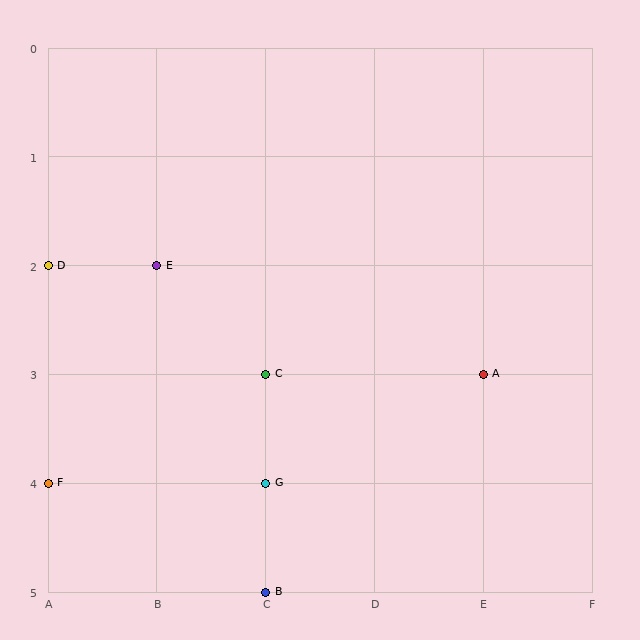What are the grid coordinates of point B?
Point B is at grid coordinates (C, 5).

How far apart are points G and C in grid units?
Points G and C are 1 row apart.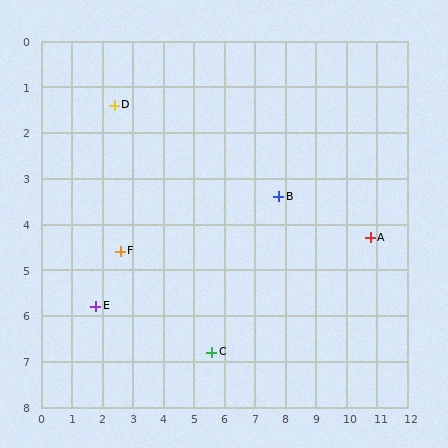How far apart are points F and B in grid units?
Points F and B are about 5.3 grid units apart.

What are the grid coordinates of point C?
Point C is at approximately (5.6, 6.8).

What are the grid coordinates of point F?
Point F is at approximately (2.6, 4.6).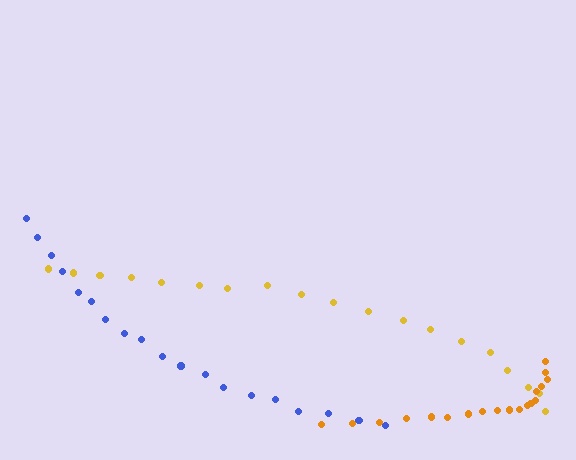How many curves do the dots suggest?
There are 3 distinct paths.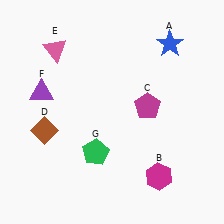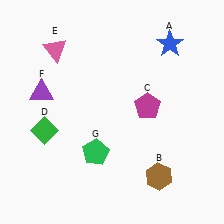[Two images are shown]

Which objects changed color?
B changed from magenta to brown. D changed from brown to green.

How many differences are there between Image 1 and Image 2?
There are 2 differences between the two images.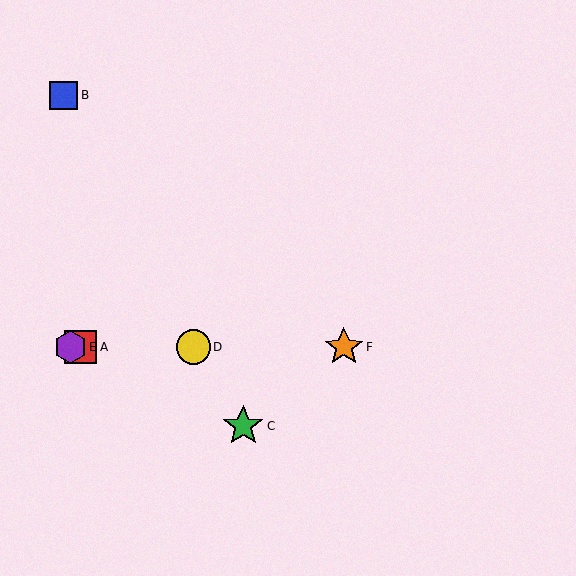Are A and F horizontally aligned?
Yes, both are at y≈347.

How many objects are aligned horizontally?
4 objects (A, D, E, F) are aligned horizontally.